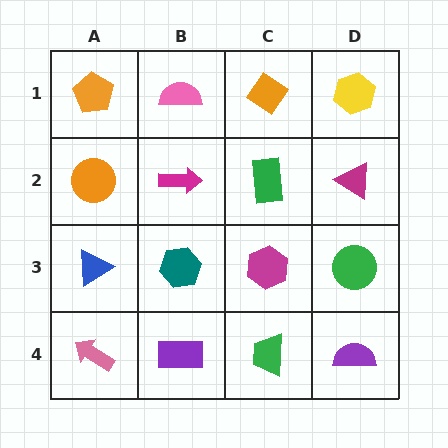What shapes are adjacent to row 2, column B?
A pink semicircle (row 1, column B), a teal hexagon (row 3, column B), an orange circle (row 2, column A), a green rectangle (row 2, column C).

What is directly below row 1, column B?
A magenta arrow.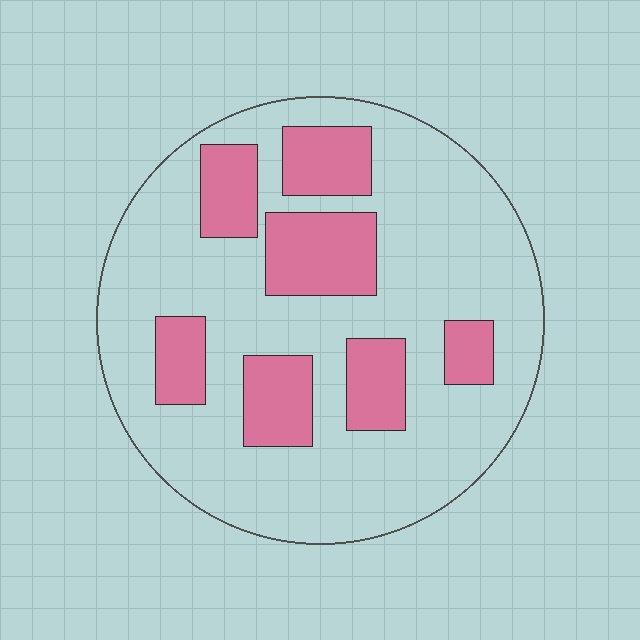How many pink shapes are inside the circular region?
7.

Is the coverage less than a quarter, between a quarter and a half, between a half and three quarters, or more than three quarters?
Between a quarter and a half.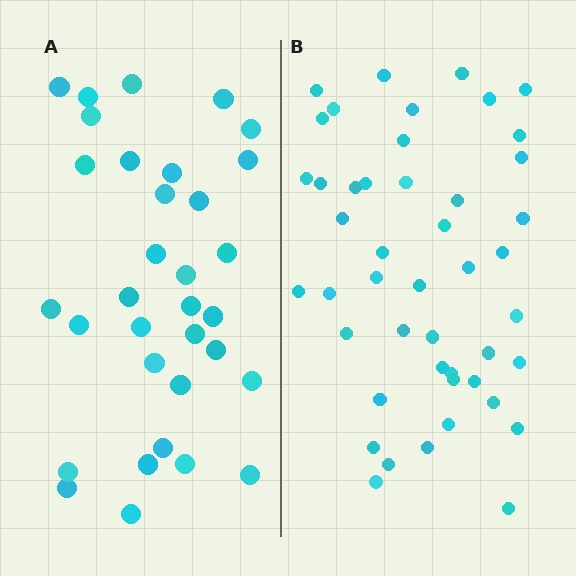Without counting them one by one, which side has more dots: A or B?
Region B (the right region) has more dots.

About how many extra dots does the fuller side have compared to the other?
Region B has approximately 15 more dots than region A.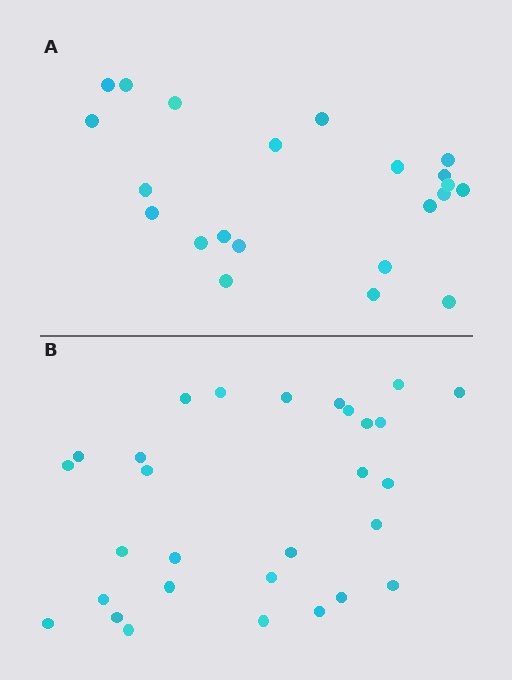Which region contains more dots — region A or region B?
Region B (the bottom region) has more dots.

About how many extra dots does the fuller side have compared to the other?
Region B has roughly 8 or so more dots than region A.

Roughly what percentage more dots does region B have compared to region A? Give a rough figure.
About 30% more.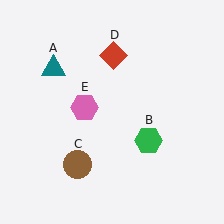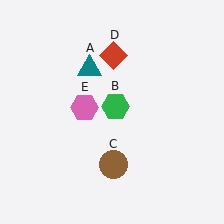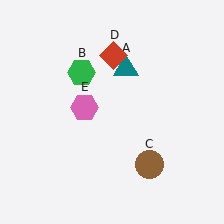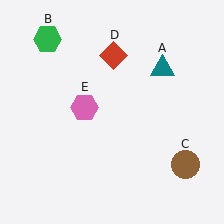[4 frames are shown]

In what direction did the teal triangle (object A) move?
The teal triangle (object A) moved right.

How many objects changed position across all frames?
3 objects changed position: teal triangle (object A), green hexagon (object B), brown circle (object C).